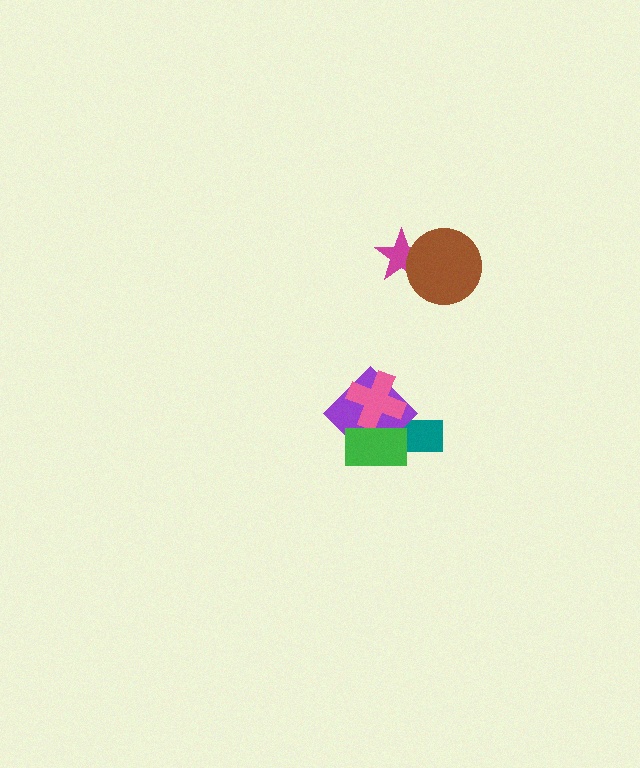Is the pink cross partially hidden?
Yes, it is partially covered by another shape.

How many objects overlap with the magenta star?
1 object overlaps with the magenta star.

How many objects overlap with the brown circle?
1 object overlaps with the brown circle.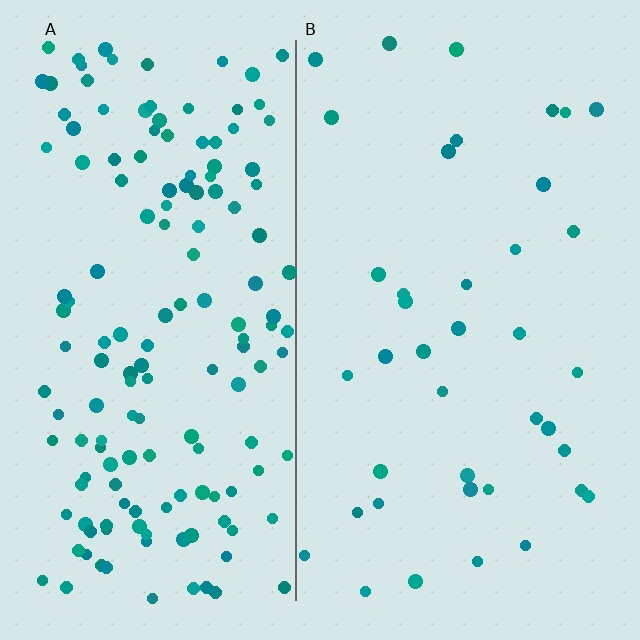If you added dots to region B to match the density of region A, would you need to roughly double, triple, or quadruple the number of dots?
Approximately quadruple.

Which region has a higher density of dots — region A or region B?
A (the left).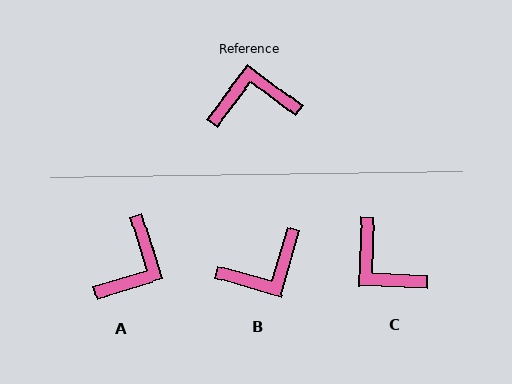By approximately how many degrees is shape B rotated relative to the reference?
Approximately 158 degrees clockwise.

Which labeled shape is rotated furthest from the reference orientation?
B, about 158 degrees away.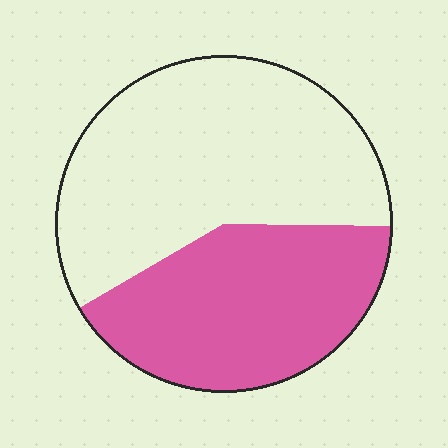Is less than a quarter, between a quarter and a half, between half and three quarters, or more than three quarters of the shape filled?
Between a quarter and a half.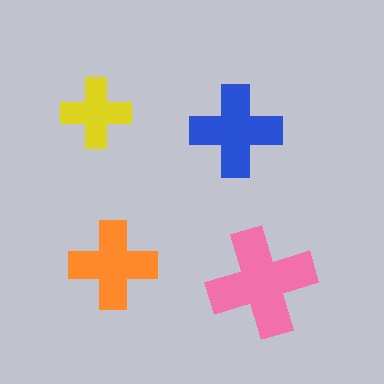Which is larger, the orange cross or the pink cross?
The pink one.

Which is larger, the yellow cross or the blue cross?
The blue one.